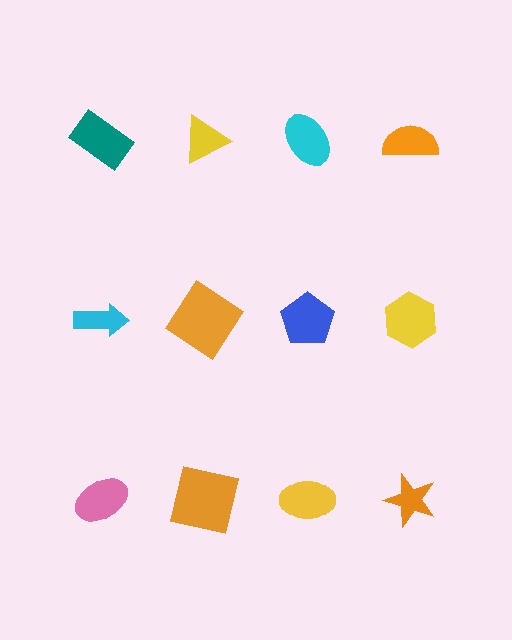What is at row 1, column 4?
An orange semicircle.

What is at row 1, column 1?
A teal rectangle.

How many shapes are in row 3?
4 shapes.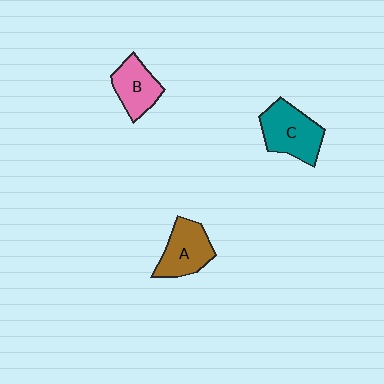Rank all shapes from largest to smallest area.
From largest to smallest: C (teal), A (brown), B (pink).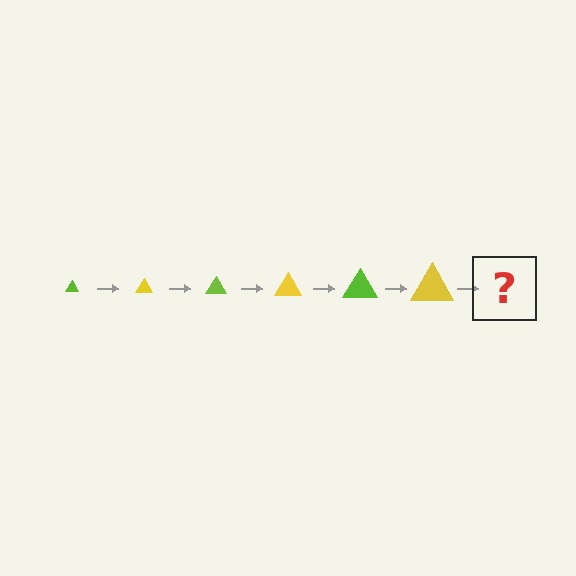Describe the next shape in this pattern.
It should be a lime triangle, larger than the previous one.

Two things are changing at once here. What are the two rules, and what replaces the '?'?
The two rules are that the triangle grows larger each step and the color cycles through lime and yellow. The '?' should be a lime triangle, larger than the previous one.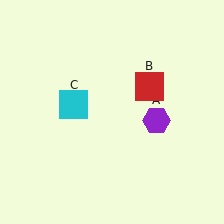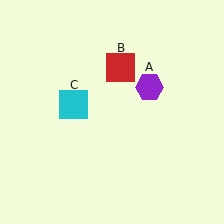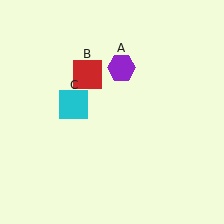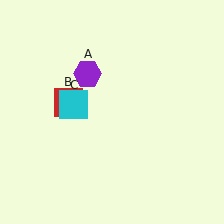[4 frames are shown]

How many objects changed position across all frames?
2 objects changed position: purple hexagon (object A), red square (object B).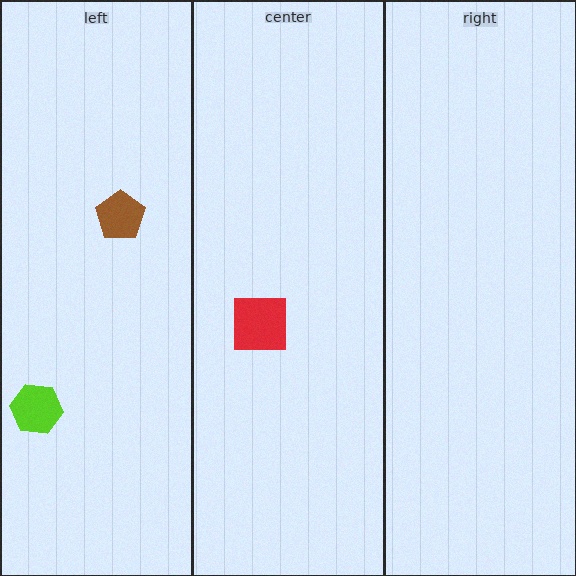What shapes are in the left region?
The lime hexagon, the brown pentagon.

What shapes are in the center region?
The red square.